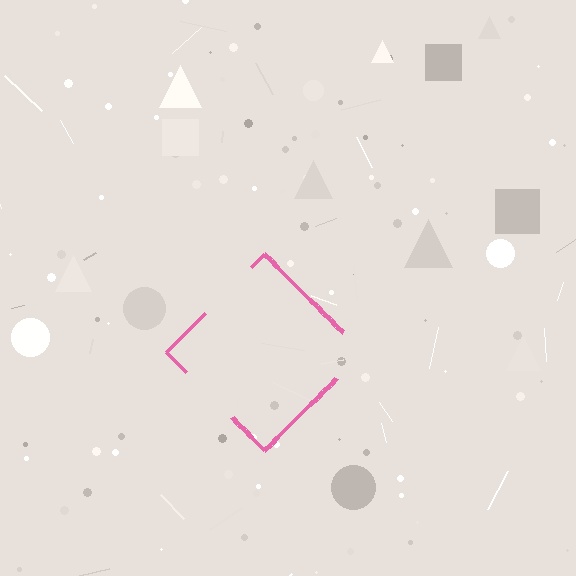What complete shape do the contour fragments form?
The contour fragments form a diamond.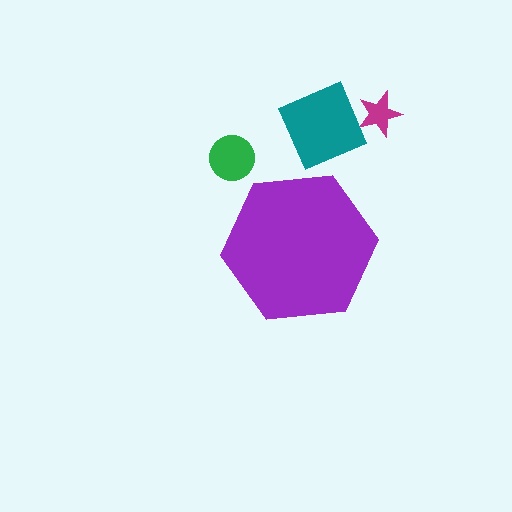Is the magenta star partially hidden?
No, the magenta star is fully visible.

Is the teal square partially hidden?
No, the teal square is fully visible.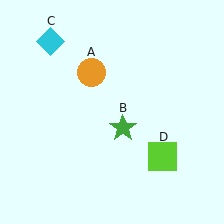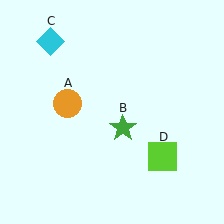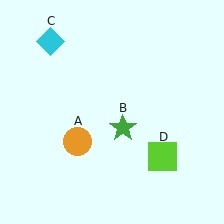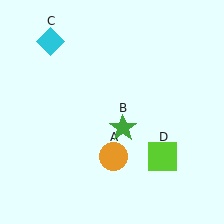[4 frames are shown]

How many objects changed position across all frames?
1 object changed position: orange circle (object A).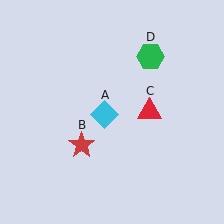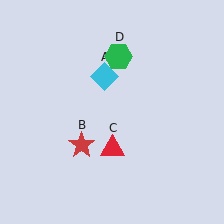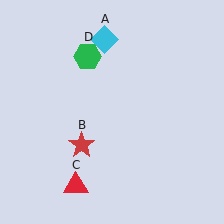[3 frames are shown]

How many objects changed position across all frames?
3 objects changed position: cyan diamond (object A), red triangle (object C), green hexagon (object D).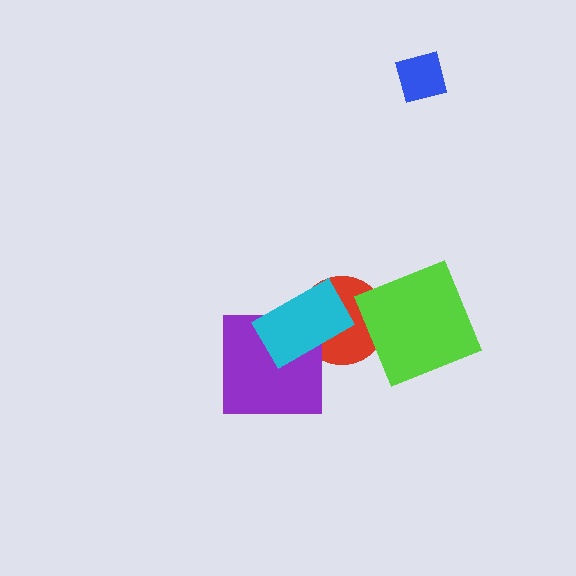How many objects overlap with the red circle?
3 objects overlap with the red circle.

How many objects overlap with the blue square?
0 objects overlap with the blue square.